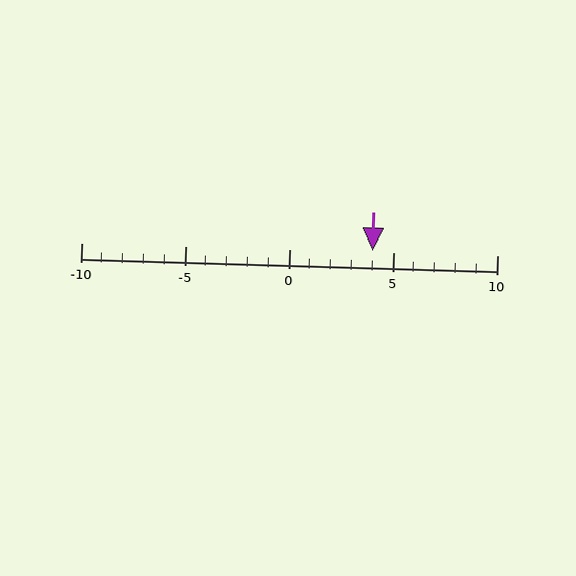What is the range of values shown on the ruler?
The ruler shows values from -10 to 10.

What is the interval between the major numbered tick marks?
The major tick marks are spaced 5 units apart.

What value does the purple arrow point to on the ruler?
The purple arrow points to approximately 4.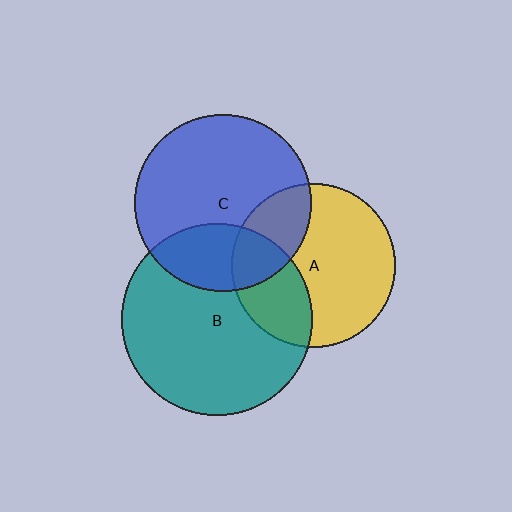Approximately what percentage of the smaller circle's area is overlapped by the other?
Approximately 30%.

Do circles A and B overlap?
Yes.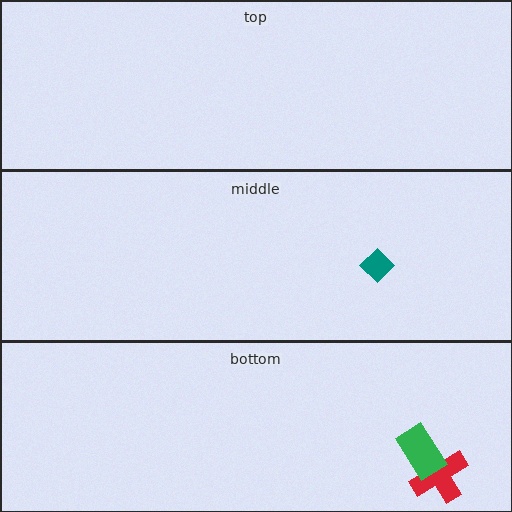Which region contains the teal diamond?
The middle region.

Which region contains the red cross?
The bottom region.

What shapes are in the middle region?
The teal diamond.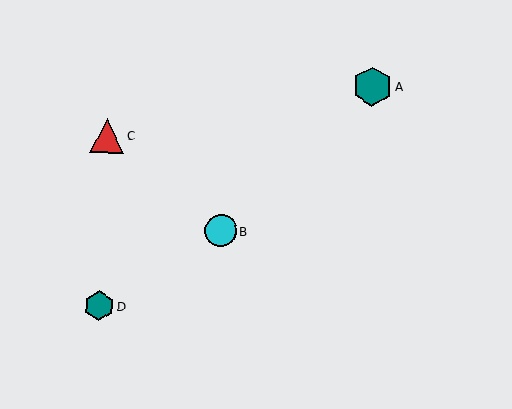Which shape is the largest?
The teal hexagon (labeled A) is the largest.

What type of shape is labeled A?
Shape A is a teal hexagon.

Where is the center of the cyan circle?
The center of the cyan circle is at (221, 231).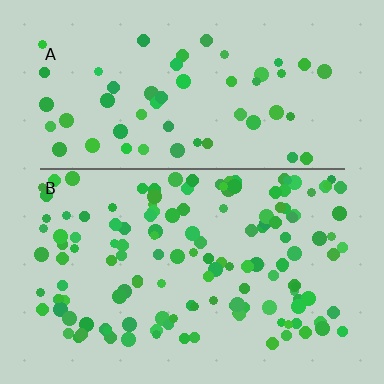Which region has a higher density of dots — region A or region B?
B (the bottom).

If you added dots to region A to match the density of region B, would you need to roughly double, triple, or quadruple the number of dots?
Approximately triple.